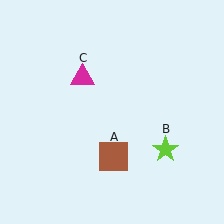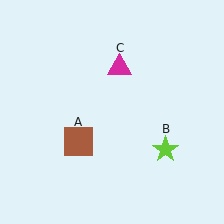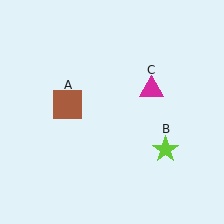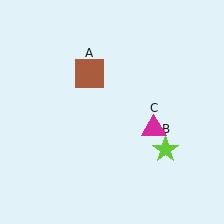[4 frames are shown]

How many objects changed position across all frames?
2 objects changed position: brown square (object A), magenta triangle (object C).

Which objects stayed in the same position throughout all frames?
Lime star (object B) remained stationary.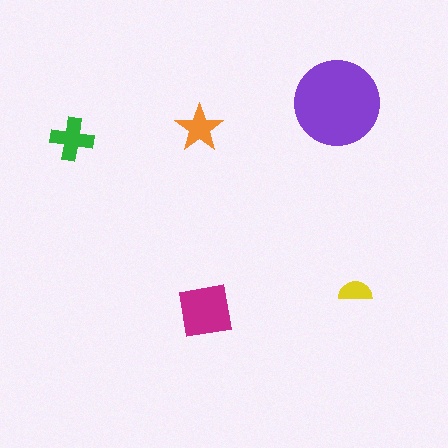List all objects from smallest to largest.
The yellow semicircle, the orange star, the green cross, the magenta square, the purple circle.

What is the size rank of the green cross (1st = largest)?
3rd.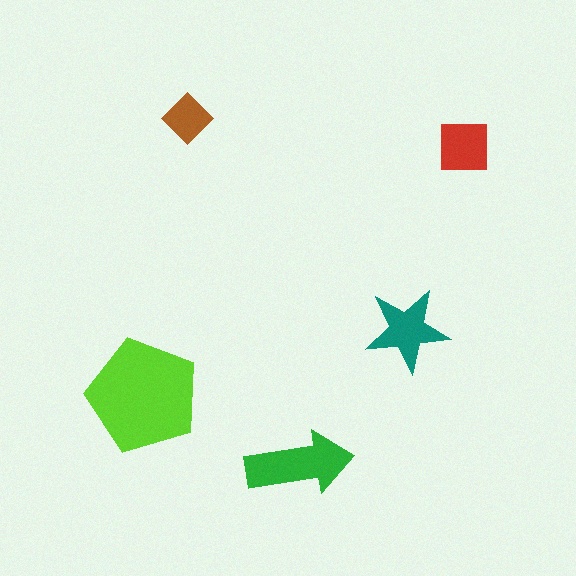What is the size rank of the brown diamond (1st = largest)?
5th.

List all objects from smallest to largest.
The brown diamond, the red square, the teal star, the green arrow, the lime pentagon.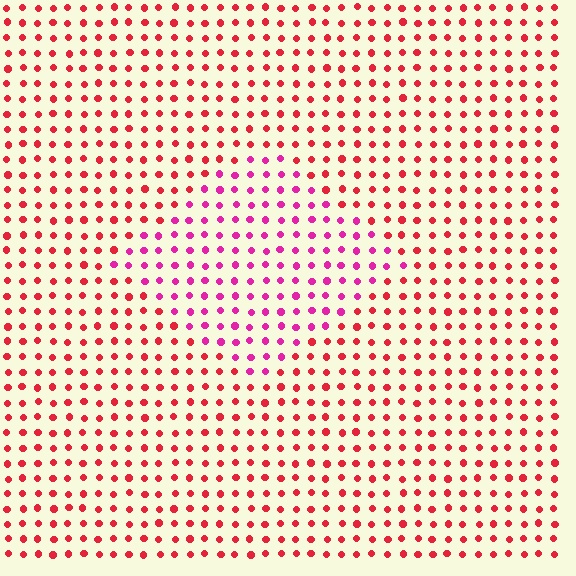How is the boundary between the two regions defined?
The boundary is defined purely by a slight shift in hue (about 35 degrees). Spacing, size, and orientation are identical on both sides.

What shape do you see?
I see a diamond.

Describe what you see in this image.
The image is filled with small red elements in a uniform arrangement. A diamond-shaped region is visible where the elements are tinted to a slightly different hue, forming a subtle color boundary.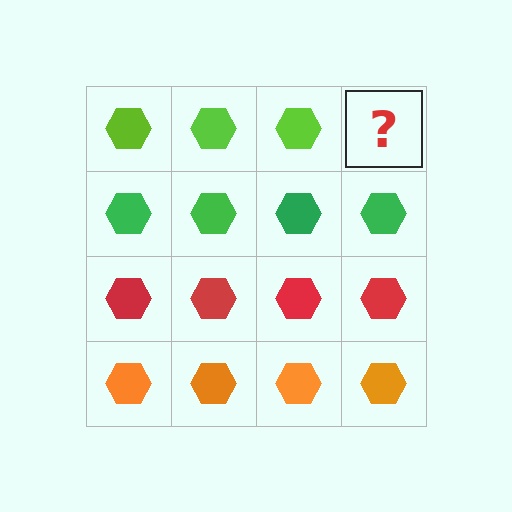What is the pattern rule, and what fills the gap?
The rule is that each row has a consistent color. The gap should be filled with a lime hexagon.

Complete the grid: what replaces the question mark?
The question mark should be replaced with a lime hexagon.